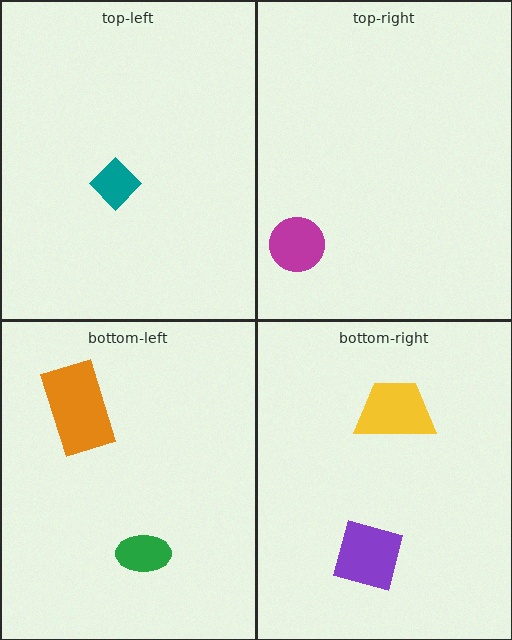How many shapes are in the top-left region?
1.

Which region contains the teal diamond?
The top-left region.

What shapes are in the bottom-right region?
The purple square, the yellow trapezoid.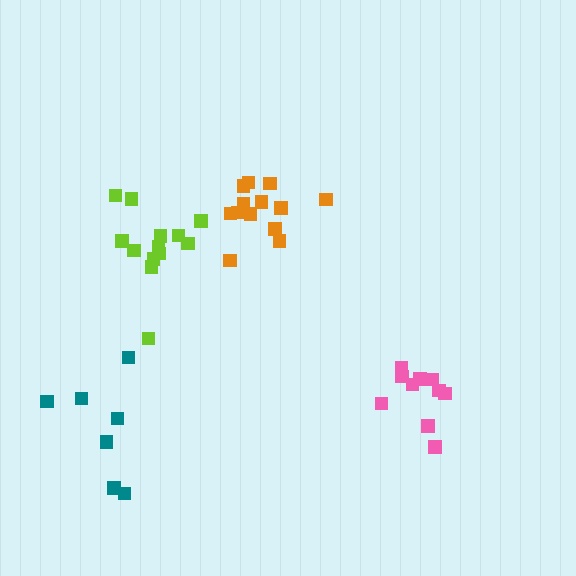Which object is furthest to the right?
The pink cluster is rightmost.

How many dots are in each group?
Group 1: 10 dots, Group 2: 13 dots, Group 3: 7 dots, Group 4: 13 dots (43 total).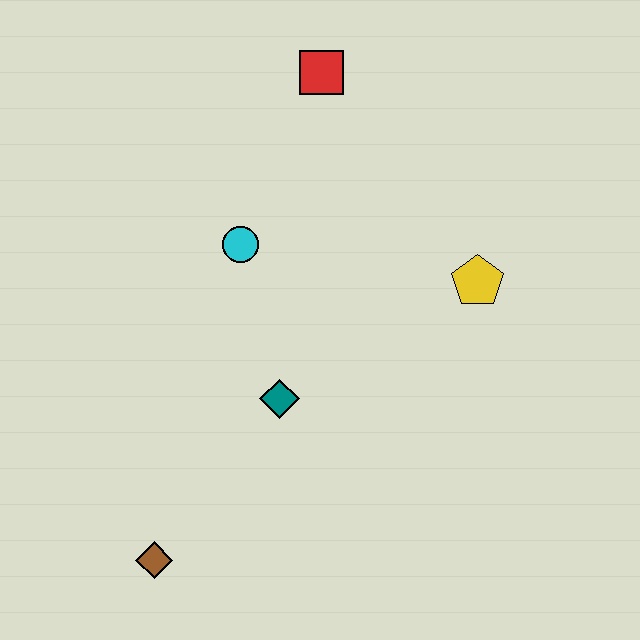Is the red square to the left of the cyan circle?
No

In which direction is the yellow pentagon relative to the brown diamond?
The yellow pentagon is to the right of the brown diamond.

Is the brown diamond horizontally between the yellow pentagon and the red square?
No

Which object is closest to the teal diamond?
The cyan circle is closest to the teal diamond.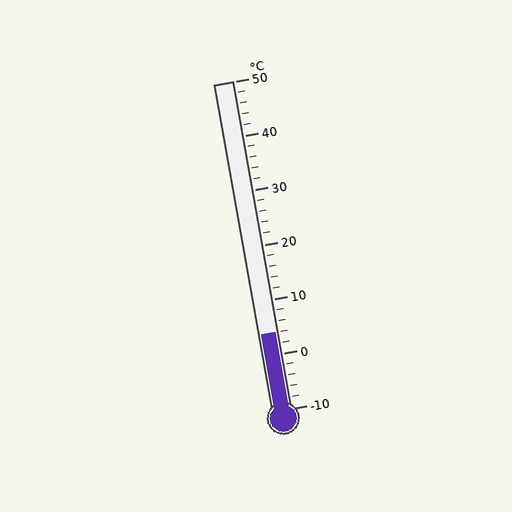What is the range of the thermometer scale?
The thermometer scale ranges from -10°C to 50°C.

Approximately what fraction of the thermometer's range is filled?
The thermometer is filled to approximately 25% of its range.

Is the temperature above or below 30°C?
The temperature is below 30°C.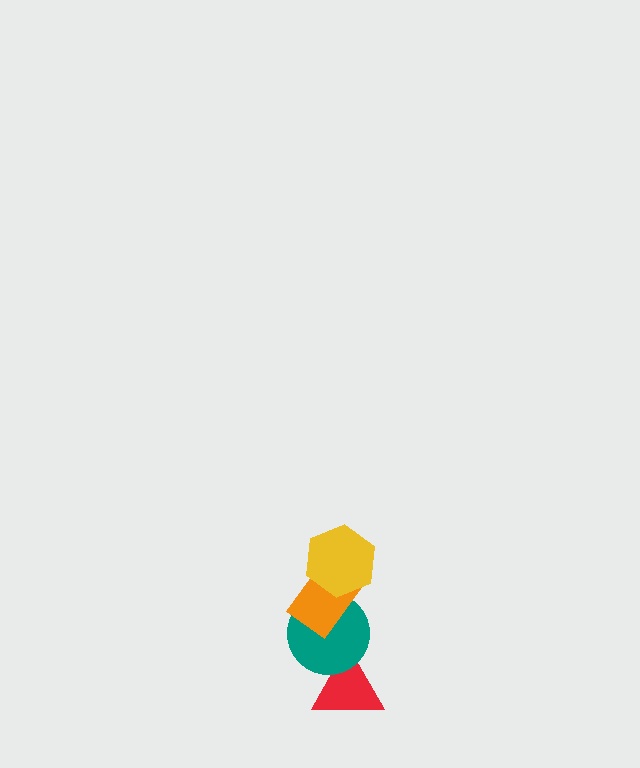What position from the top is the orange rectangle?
The orange rectangle is 2nd from the top.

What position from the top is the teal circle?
The teal circle is 3rd from the top.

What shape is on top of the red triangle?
The teal circle is on top of the red triangle.